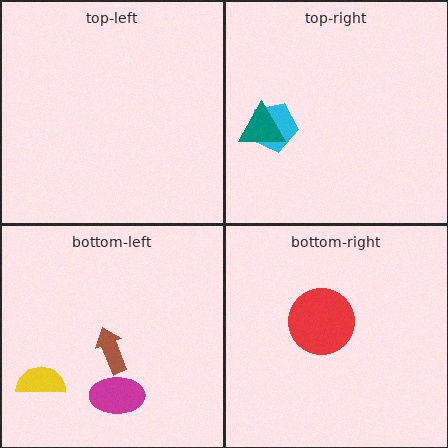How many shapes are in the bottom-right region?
1.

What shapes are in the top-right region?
The cyan pentagon, the teal triangle.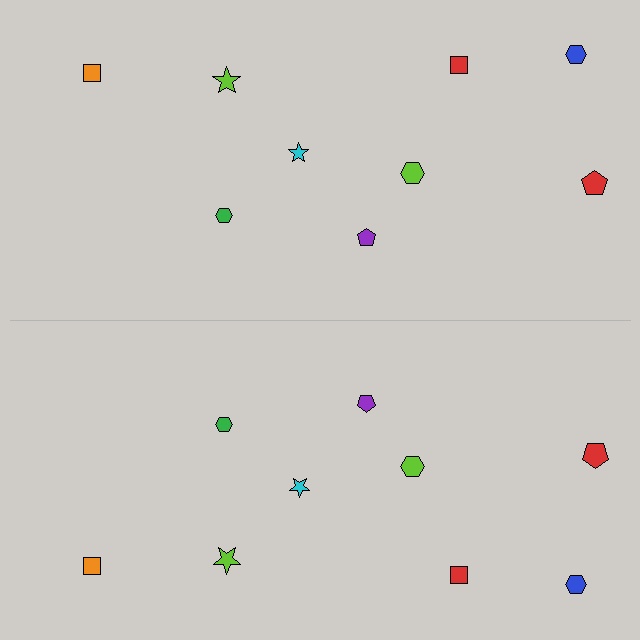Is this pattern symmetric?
Yes, this pattern has bilateral (reflection) symmetry.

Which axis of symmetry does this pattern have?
The pattern has a horizontal axis of symmetry running through the center of the image.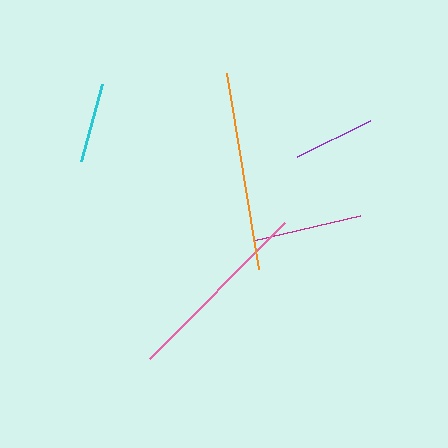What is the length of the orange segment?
The orange segment is approximately 199 pixels long.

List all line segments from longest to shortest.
From longest to shortest: orange, pink, magenta, purple, cyan.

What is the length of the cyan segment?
The cyan segment is approximately 80 pixels long.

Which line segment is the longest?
The orange line is the longest at approximately 199 pixels.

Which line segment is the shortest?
The cyan line is the shortest at approximately 80 pixels.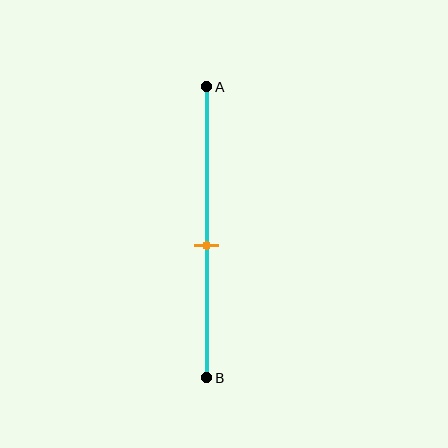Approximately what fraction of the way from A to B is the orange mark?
The orange mark is approximately 55% of the way from A to B.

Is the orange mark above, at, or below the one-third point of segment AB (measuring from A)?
The orange mark is below the one-third point of segment AB.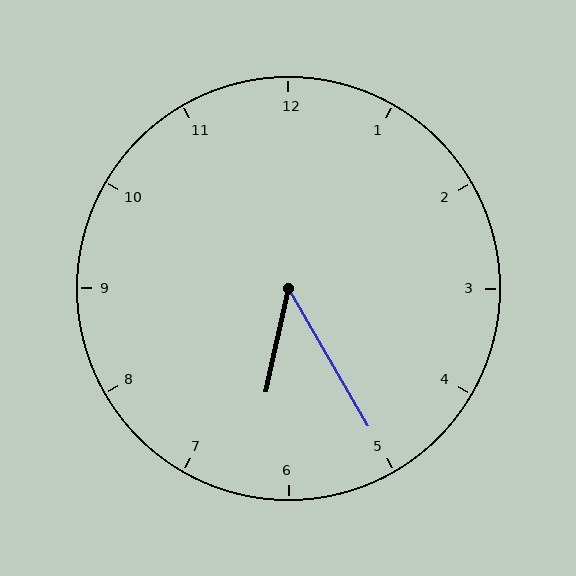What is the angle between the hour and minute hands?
Approximately 42 degrees.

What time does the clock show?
6:25.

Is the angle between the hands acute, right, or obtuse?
It is acute.